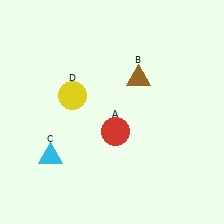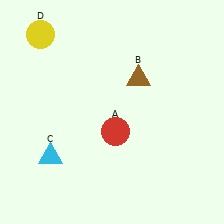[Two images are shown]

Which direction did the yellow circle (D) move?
The yellow circle (D) moved up.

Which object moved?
The yellow circle (D) moved up.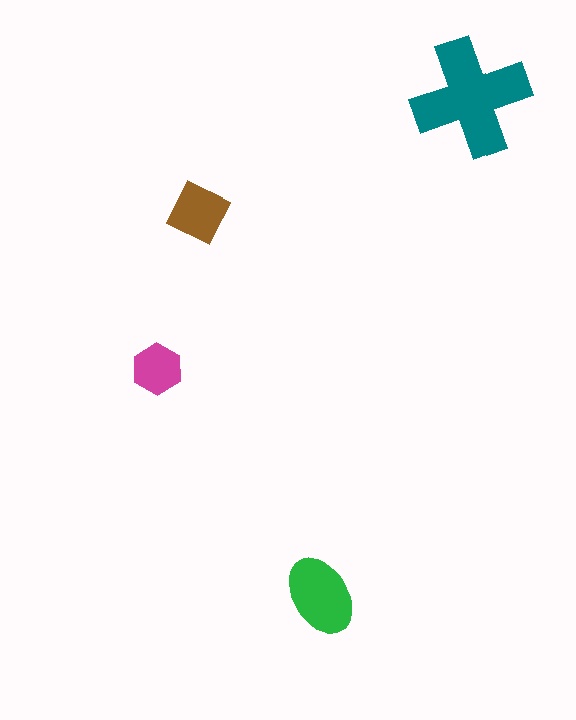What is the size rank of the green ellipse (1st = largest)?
2nd.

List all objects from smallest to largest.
The magenta hexagon, the brown square, the green ellipse, the teal cross.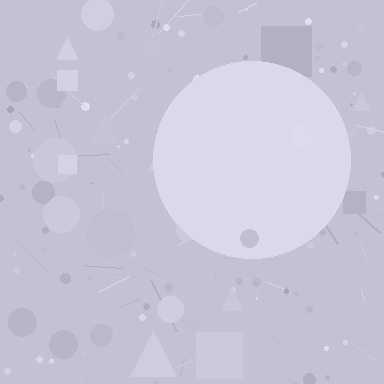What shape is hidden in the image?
A circle is hidden in the image.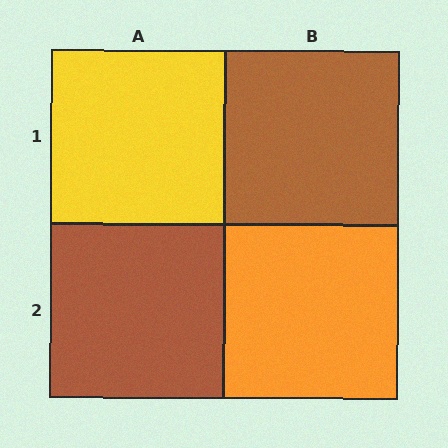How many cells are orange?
1 cell is orange.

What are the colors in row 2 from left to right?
Brown, orange.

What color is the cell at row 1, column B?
Brown.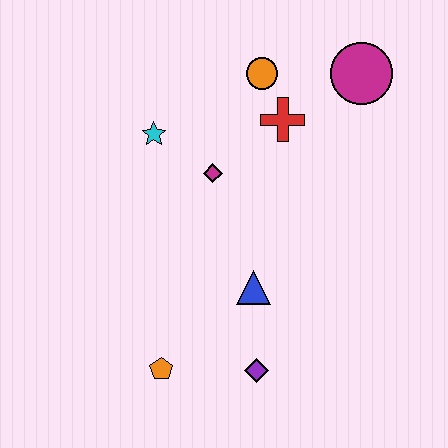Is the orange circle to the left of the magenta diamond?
No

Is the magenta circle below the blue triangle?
No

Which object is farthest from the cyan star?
The purple diamond is farthest from the cyan star.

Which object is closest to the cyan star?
The magenta diamond is closest to the cyan star.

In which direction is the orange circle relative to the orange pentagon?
The orange circle is above the orange pentagon.